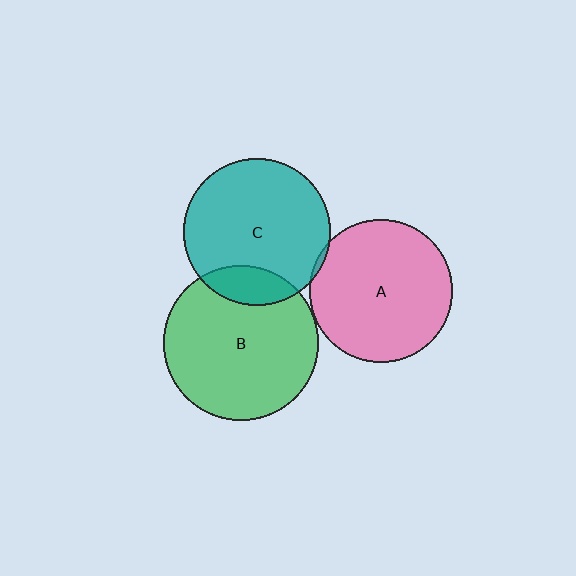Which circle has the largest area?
Circle B (green).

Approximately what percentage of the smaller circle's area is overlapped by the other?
Approximately 15%.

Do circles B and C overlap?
Yes.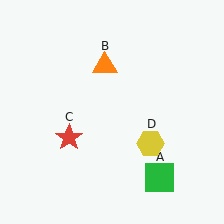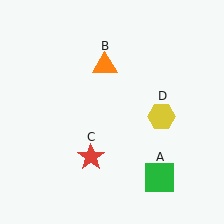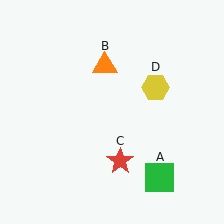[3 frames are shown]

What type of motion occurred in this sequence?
The red star (object C), yellow hexagon (object D) rotated counterclockwise around the center of the scene.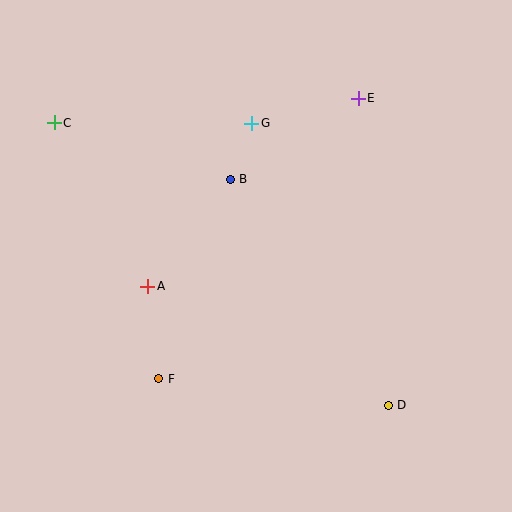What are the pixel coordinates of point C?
Point C is at (54, 123).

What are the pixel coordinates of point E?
Point E is at (358, 98).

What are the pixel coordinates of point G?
Point G is at (252, 123).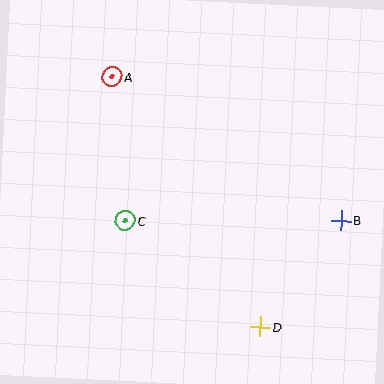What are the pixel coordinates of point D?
Point D is at (260, 327).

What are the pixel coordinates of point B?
Point B is at (341, 221).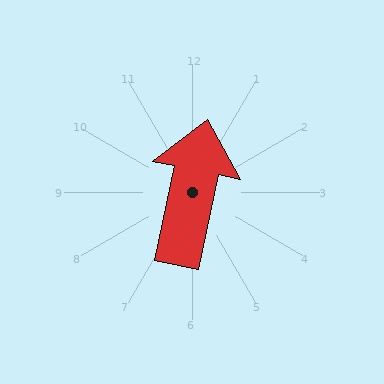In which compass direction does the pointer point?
North.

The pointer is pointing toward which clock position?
Roughly 12 o'clock.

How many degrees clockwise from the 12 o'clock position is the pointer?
Approximately 12 degrees.